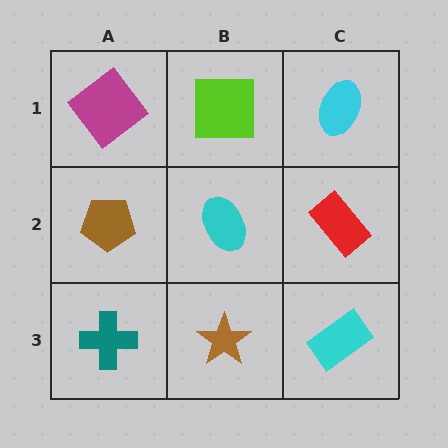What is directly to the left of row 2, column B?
A brown pentagon.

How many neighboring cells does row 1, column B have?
3.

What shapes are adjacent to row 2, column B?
A lime square (row 1, column B), a brown star (row 3, column B), a brown pentagon (row 2, column A), a red rectangle (row 2, column C).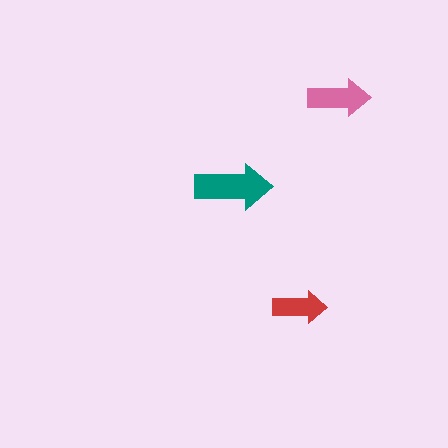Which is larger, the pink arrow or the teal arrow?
The teal one.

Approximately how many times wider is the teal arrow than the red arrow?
About 1.5 times wider.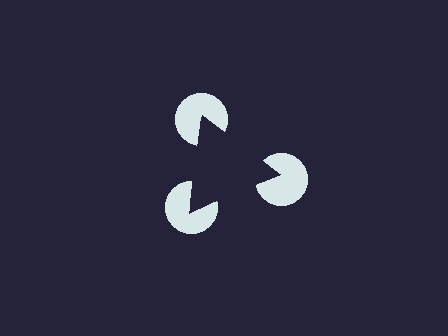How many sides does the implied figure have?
3 sides.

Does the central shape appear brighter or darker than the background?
It typically appears slightly darker than the background, even though no actual brightness change is drawn.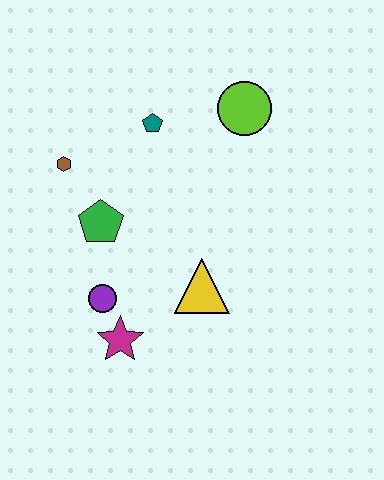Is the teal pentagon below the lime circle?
Yes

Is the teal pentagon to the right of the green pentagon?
Yes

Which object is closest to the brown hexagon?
The green pentagon is closest to the brown hexagon.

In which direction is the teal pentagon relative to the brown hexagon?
The teal pentagon is to the right of the brown hexagon.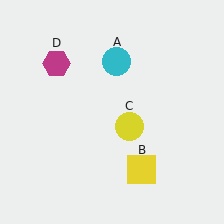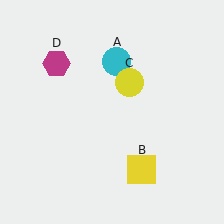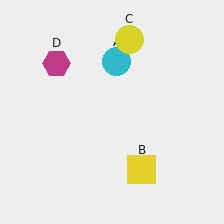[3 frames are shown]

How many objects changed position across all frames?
1 object changed position: yellow circle (object C).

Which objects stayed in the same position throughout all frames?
Cyan circle (object A) and yellow square (object B) and magenta hexagon (object D) remained stationary.